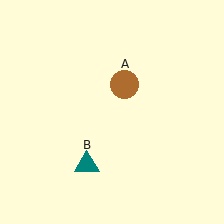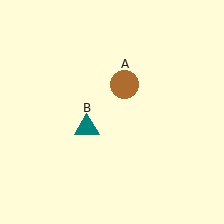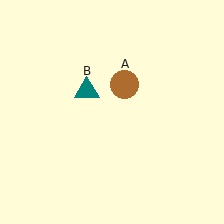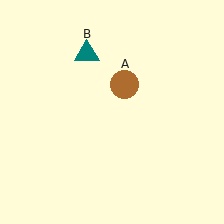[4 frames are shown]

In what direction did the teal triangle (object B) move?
The teal triangle (object B) moved up.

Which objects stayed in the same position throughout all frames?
Brown circle (object A) remained stationary.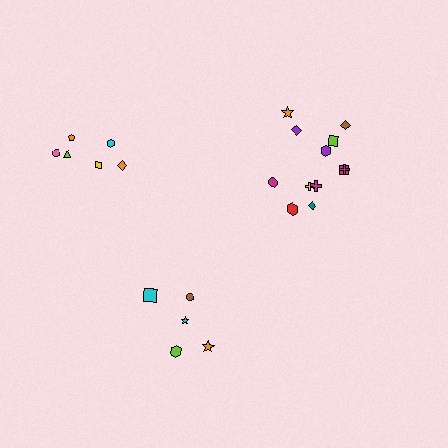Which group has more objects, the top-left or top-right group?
The top-right group.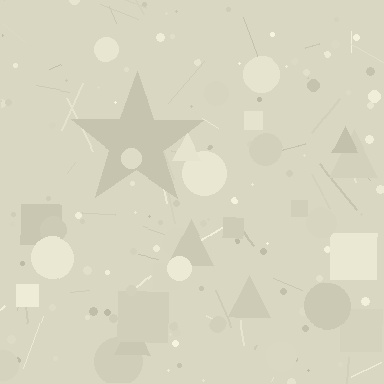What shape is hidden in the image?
A star is hidden in the image.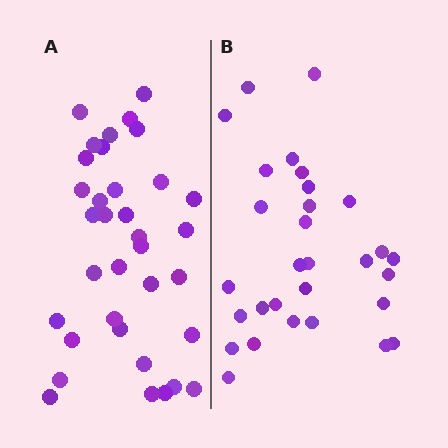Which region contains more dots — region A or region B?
Region A (the left region) has more dots.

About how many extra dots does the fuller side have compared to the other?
Region A has about 5 more dots than region B.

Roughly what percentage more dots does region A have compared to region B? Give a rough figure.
About 15% more.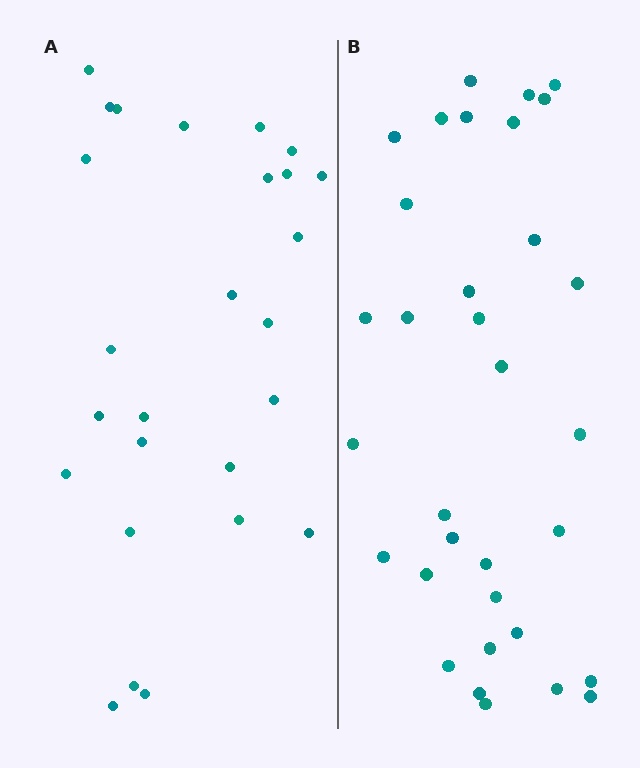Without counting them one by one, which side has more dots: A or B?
Region B (the right region) has more dots.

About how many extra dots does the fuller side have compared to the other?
Region B has roughly 8 or so more dots than region A.